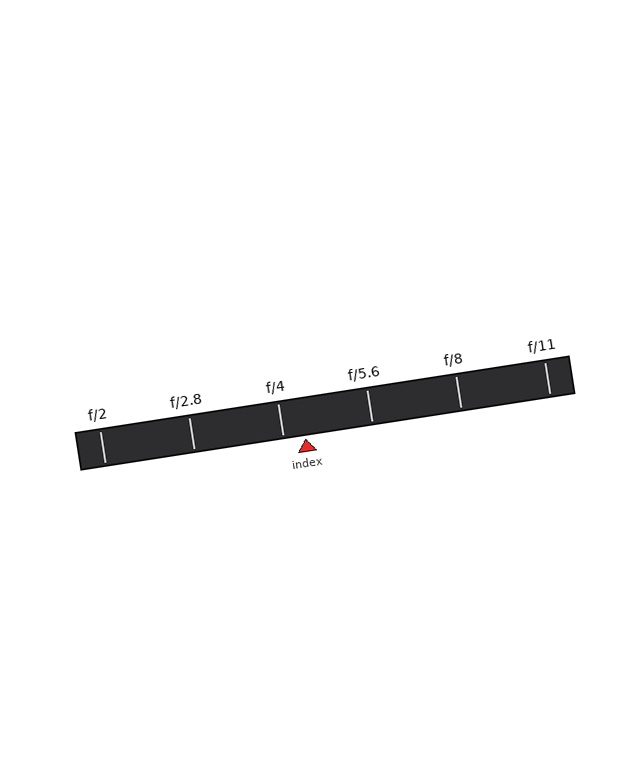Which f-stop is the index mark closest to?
The index mark is closest to f/4.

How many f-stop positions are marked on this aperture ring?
There are 6 f-stop positions marked.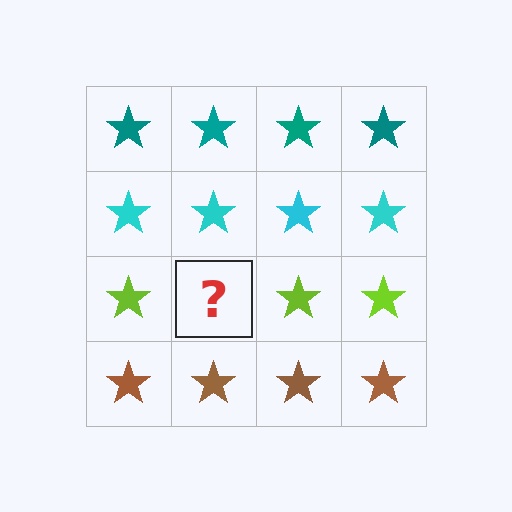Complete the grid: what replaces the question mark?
The question mark should be replaced with a lime star.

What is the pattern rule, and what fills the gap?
The rule is that each row has a consistent color. The gap should be filled with a lime star.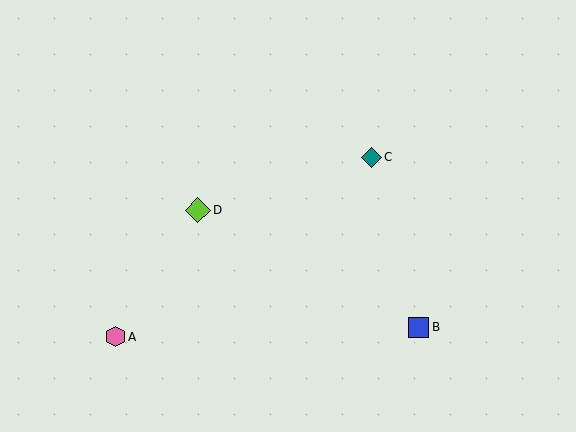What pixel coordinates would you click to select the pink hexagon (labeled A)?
Click at (116, 337) to select the pink hexagon A.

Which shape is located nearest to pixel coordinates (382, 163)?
The teal diamond (labeled C) at (372, 157) is nearest to that location.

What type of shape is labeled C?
Shape C is a teal diamond.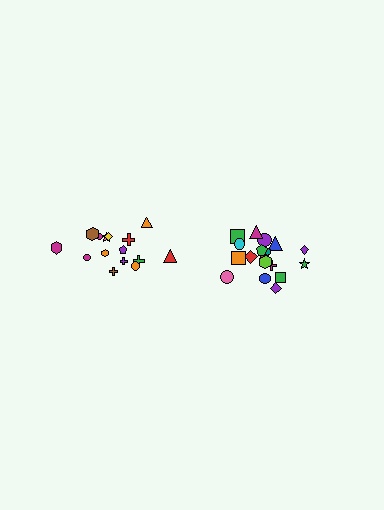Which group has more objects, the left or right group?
The right group.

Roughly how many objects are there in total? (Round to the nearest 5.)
Roughly 35 objects in total.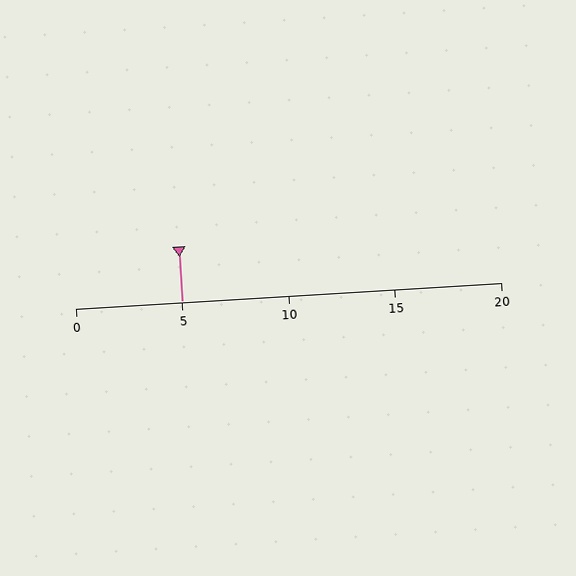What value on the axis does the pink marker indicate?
The marker indicates approximately 5.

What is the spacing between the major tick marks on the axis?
The major ticks are spaced 5 apart.